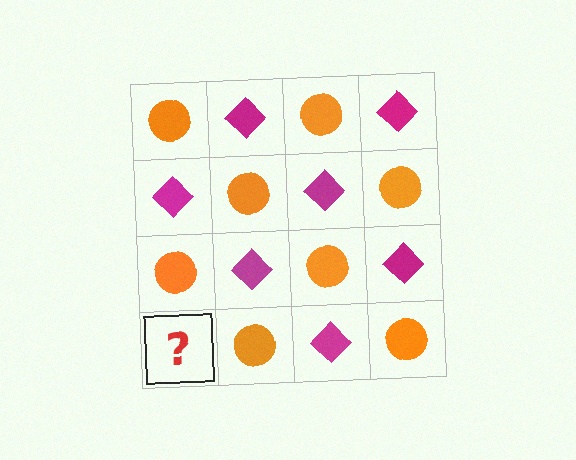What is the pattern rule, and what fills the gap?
The rule is that it alternates orange circle and magenta diamond in a checkerboard pattern. The gap should be filled with a magenta diamond.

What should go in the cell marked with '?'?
The missing cell should contain a magenta diamond.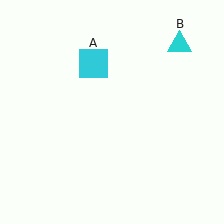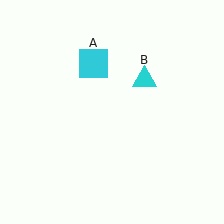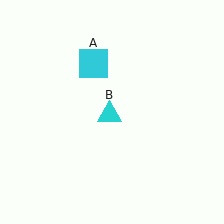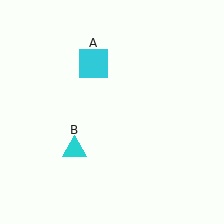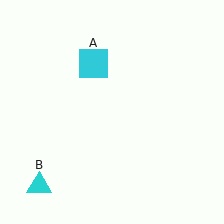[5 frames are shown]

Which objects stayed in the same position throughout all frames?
Cyan square (object A) remained stationary.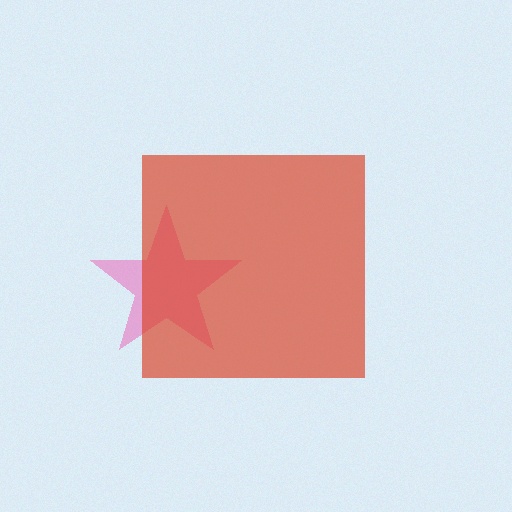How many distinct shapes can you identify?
There are 2 distinct shapes: a pink star, a red square.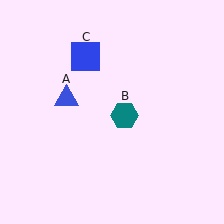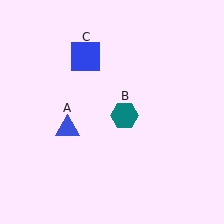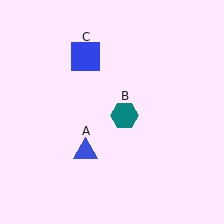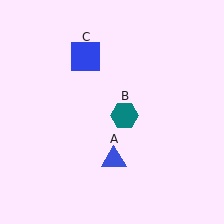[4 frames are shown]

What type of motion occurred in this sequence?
The blue triangle (object A) rotated counterclockwise around the center of the scene.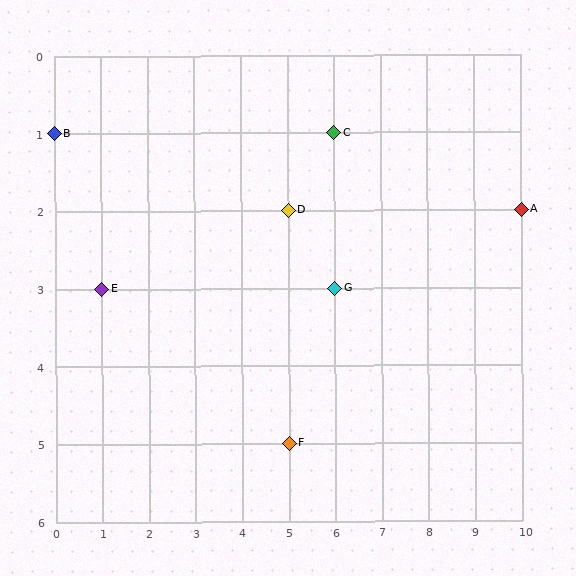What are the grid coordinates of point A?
Point A is at grid coordinates (10, 2).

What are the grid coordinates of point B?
Point B is at grid coordinates (0, 1).